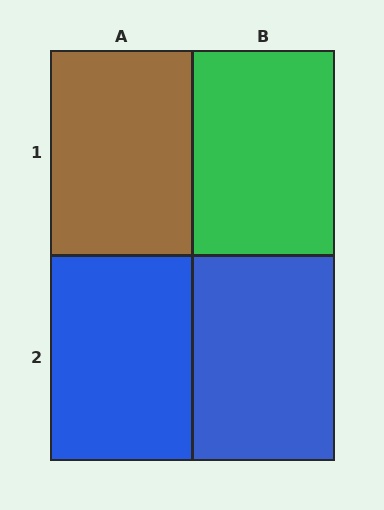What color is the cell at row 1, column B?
Green.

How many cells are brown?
1 cell is brown.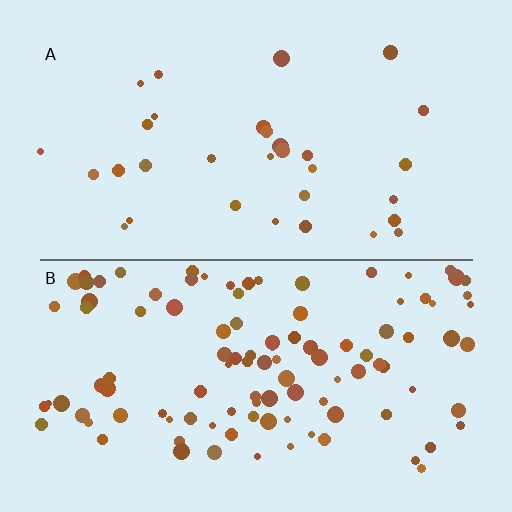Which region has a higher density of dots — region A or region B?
B (the bottom).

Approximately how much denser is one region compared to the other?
Approximately 3.3× — region B over region A.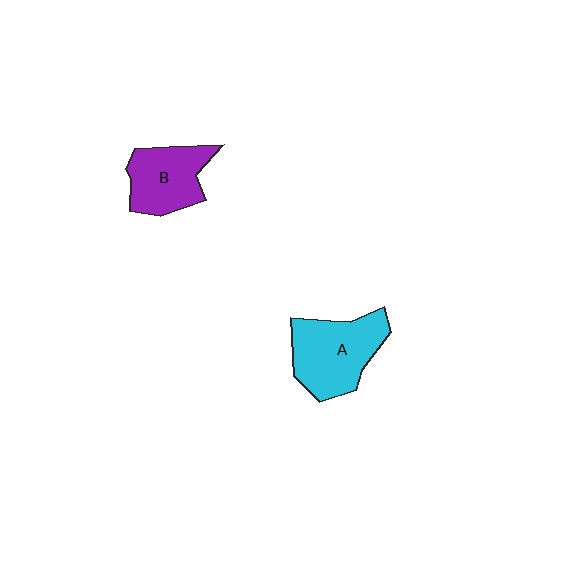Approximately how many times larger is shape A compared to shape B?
Approximately 1.3 times.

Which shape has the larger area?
Shape A (cyan).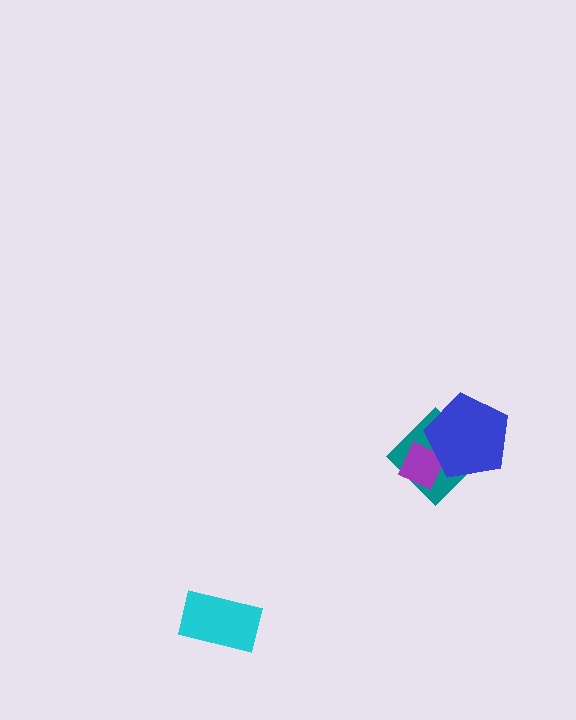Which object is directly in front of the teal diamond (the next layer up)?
The purple diamond is directly in front of the teal diamond.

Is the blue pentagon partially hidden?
No, no other shape covers it.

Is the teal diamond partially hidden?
Yes, it is partially covered by another shape.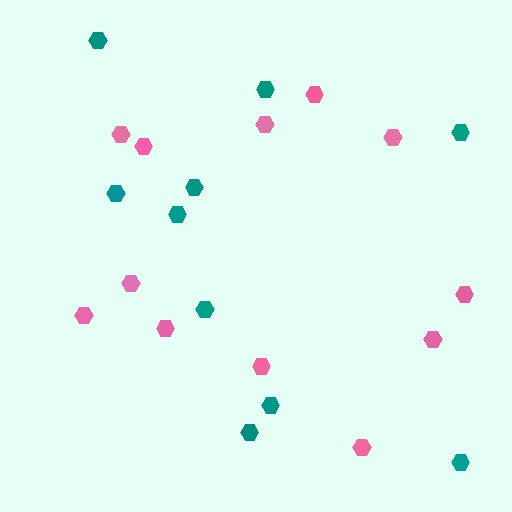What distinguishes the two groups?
There are 2 groups: one group of pink hexagons (12) and one group of teal hexagons (10).